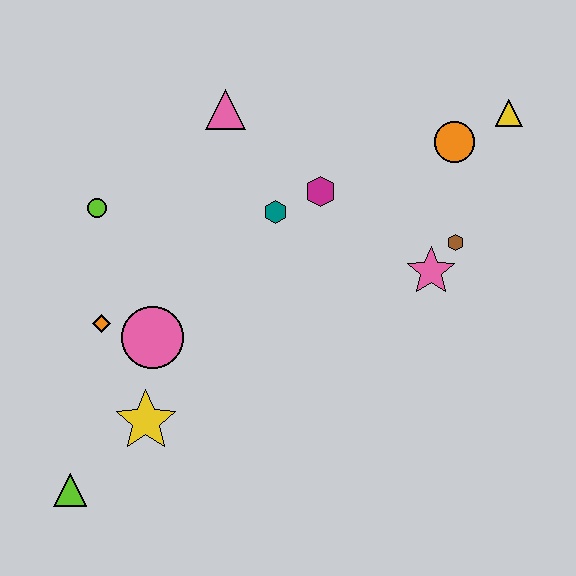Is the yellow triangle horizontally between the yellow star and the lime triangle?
No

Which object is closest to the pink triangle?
The teal hexagon is closest to the pink triangle.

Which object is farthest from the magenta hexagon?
The lime triangle is farthest from the magenta hexagon.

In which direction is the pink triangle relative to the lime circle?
The pink triangle is to the right of the lime circle.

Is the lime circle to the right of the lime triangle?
Yes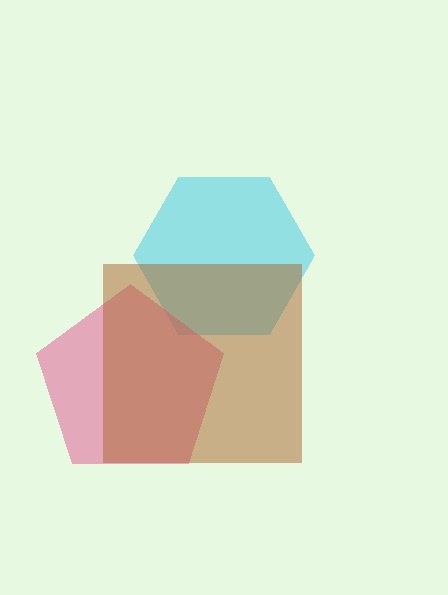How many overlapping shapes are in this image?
There are 3 overlapping shapes in the image.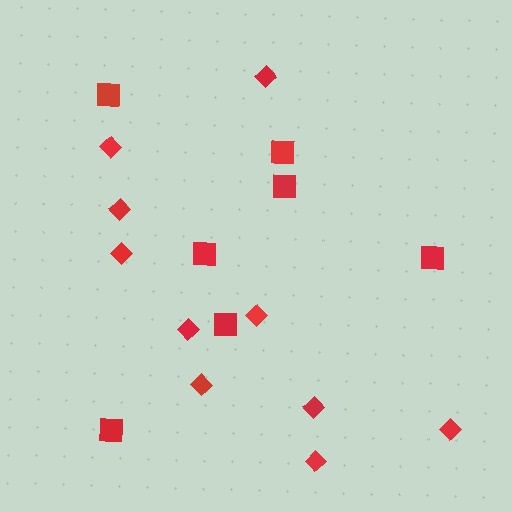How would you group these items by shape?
There are 2 groups: one group of diamonds (10) and one group of squares (7).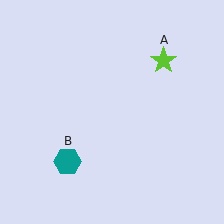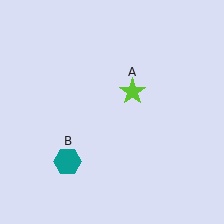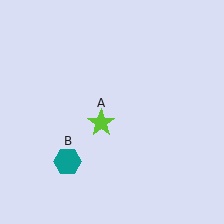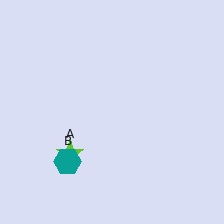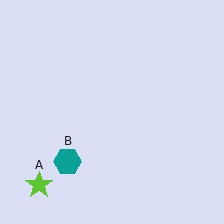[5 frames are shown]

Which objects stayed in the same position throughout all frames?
Teal hexagon (object B) remained stationary.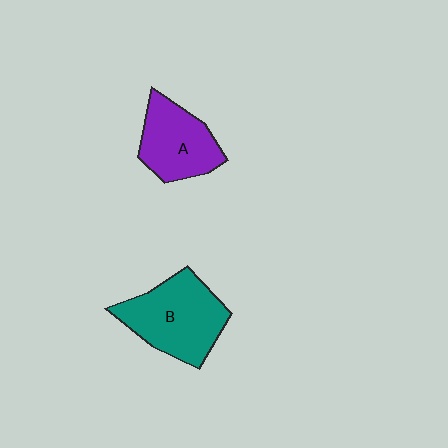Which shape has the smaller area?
Shape A (purple).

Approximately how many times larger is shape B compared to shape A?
Approximately 1.3 times.